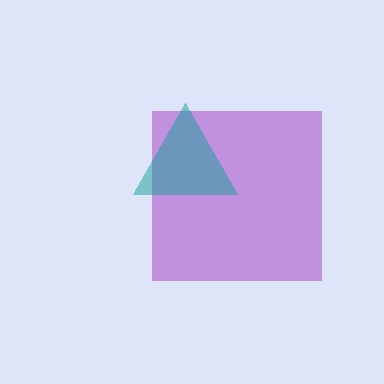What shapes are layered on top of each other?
The layered shapes are: a purple square, a teal triangle.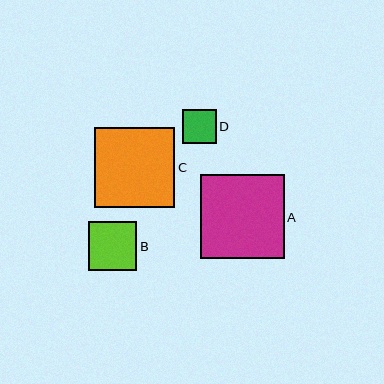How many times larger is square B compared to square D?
Square B is approximately 1.4 times the size of square D.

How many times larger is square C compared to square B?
Square C is approximately 1.7 times the size of square B.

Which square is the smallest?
Square D is the smallest with a size of approximately 34 pixels.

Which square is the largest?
Square A is the largest with a size of approximately 83 pixels.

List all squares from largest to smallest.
From largest to smallest: A, C, B, D.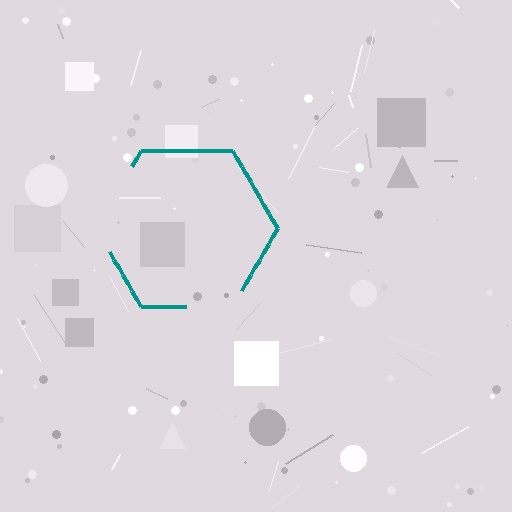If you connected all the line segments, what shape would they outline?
They would outline a hexagon.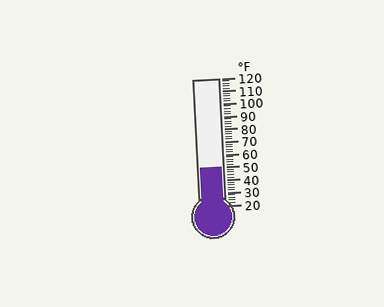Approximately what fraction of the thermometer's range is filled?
The thermometer is filled to approximately 30% of its range.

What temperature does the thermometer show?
The thermometer shows approximately 50°F.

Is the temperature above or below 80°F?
The temperature is below 80°F.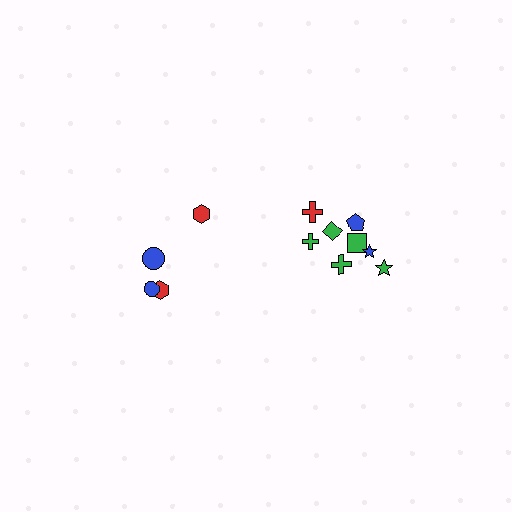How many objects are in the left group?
There are 4 objects.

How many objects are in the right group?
There are 8 objects.